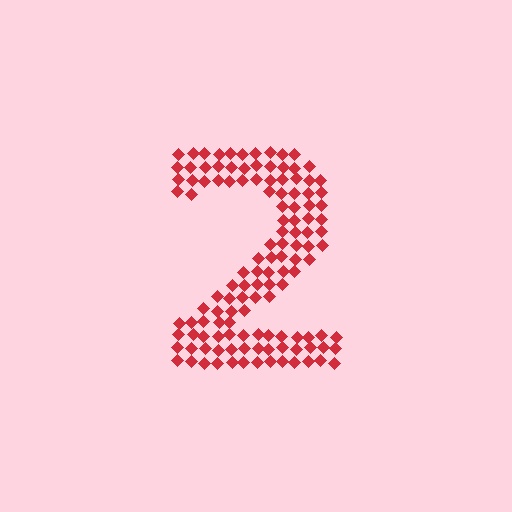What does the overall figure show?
The overall figure shows the digit 2.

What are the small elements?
The small elements are diamonds.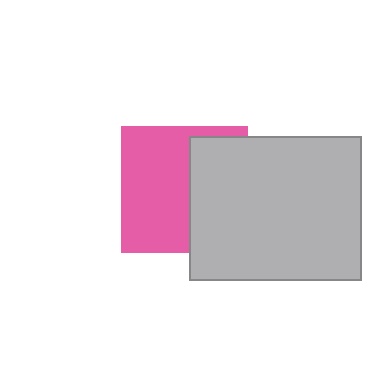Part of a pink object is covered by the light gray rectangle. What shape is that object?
It is a square.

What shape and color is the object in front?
The object in front is a light gray rectangle.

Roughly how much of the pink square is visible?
About half of it is visible (roughly 58%).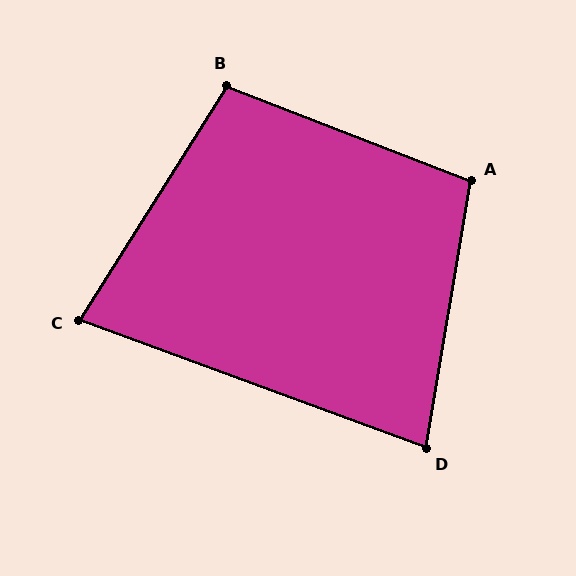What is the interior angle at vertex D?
Approximately 79 degrees (acute).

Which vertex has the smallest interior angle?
C, at approximately 78 degrees.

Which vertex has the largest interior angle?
A, at approximately 102 degrees.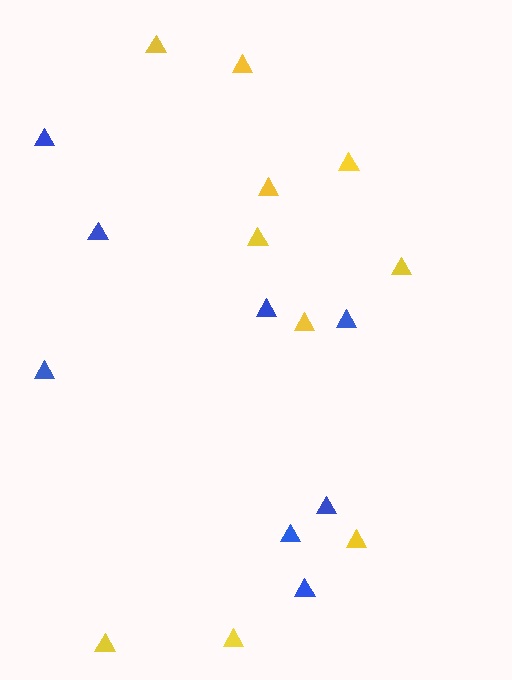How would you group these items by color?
There are 2 groups: one group of blue triangles (8) and one group of yellow triangles (10).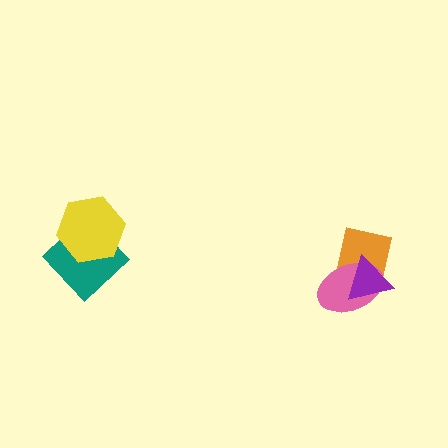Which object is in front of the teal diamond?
The yellow hexagon is in front of the teal diamond.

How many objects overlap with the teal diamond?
1 object overlaps with the teal diamond.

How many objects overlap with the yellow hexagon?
1 object overlaps with the yellow hexagon.